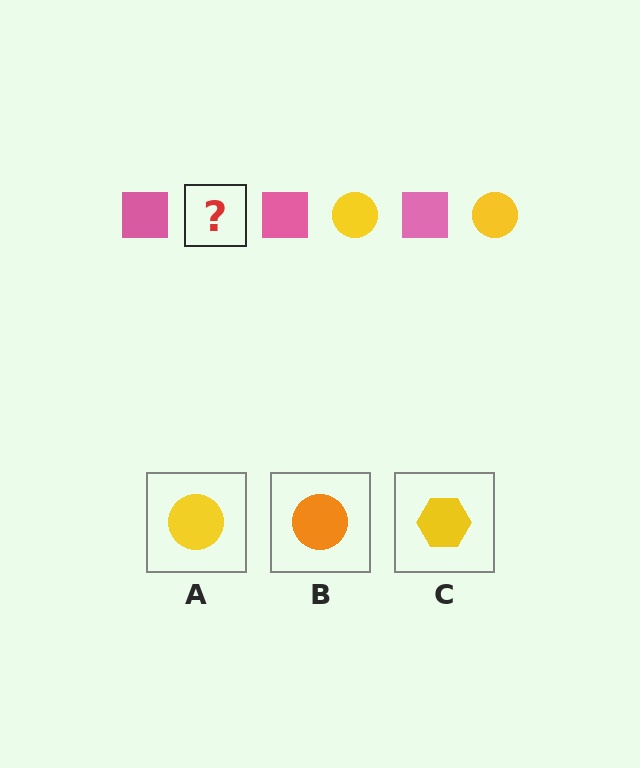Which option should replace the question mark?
Option A.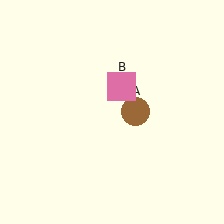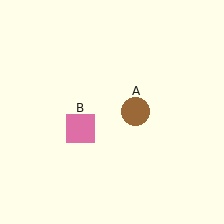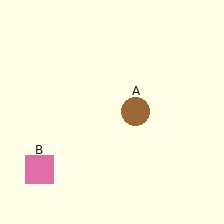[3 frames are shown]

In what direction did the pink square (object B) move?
The pink square (object B) moved down and to the left.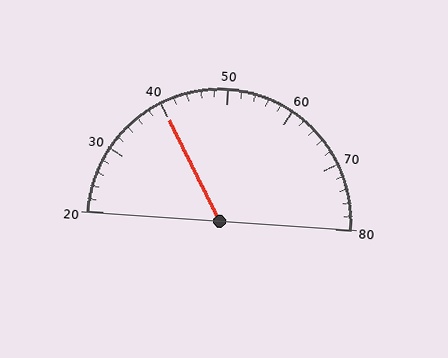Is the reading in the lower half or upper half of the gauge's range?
The reading is in the lower half of the range (20 to 80).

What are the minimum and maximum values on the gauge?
The gauge ranges from 20 to 80.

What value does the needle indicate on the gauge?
The needle indicates approximately 40.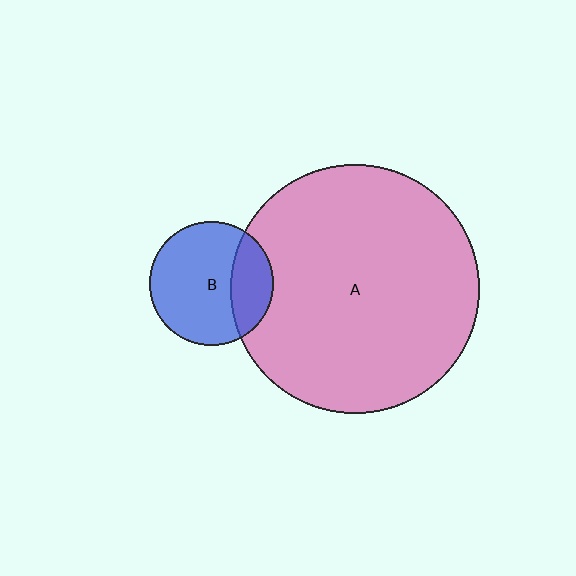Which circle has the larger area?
Circle A (pink).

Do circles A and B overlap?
Yes.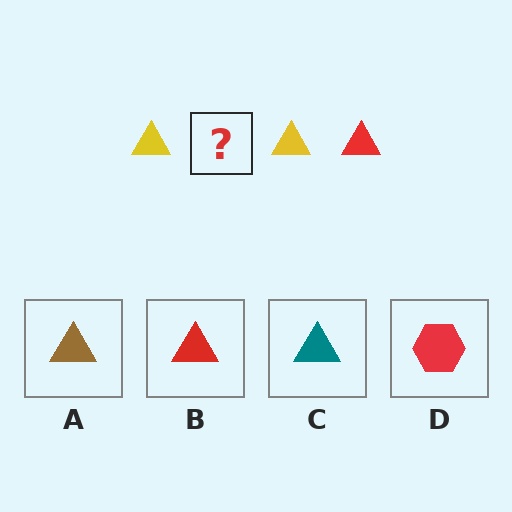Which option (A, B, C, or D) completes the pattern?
B.